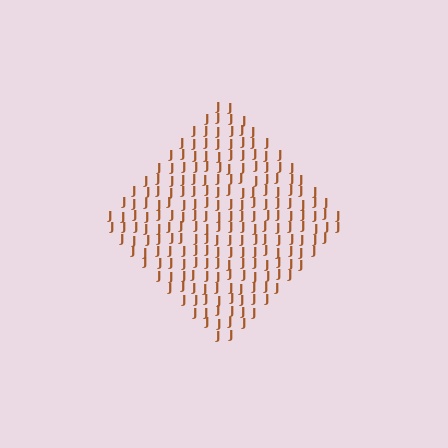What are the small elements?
The small elements are letter J's.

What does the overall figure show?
The overall figure shows a diamond.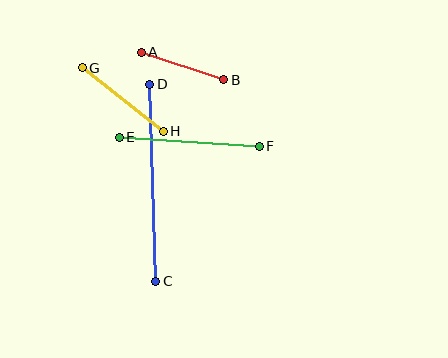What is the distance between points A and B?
The distance is approximately 87 pixels.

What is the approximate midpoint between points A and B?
The midpoint is at approximately (183, 66) pixels.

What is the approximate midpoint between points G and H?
The midpoint is at approximately (123, 100) pixels.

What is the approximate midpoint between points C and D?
The midpoint is at approximately (153, 183) pixels.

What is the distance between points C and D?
The distance is approximately 197 pixels.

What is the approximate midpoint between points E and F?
The midpoint is at approximately (189, 142) pixels.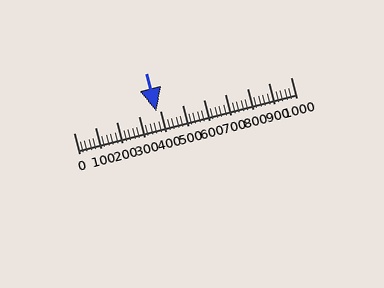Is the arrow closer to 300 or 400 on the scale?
The arrow is closer to 400.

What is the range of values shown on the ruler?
The ruler shows values from 0 to 1000.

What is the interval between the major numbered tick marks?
The major tick marks are spaced 100 units apart.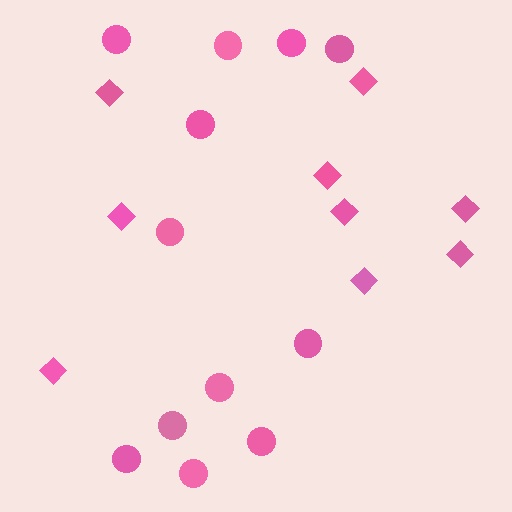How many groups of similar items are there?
There are 2 groups: one group of diamonds (9) and one group of circles (12).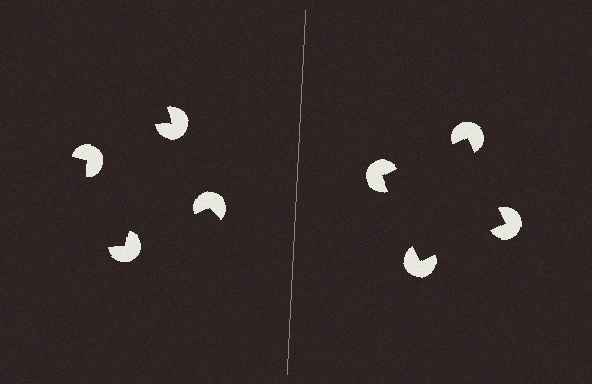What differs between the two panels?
The pac-man discs are positioned identically on both sides; only the wedge orientations differ. On the right they align to a square; on the left they are misaligned.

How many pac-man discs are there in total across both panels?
8 — 4 on each side.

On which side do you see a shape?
An illusory square appears on the right side. On the left side the wedge cuts are rotated, so no coherent shape forms.